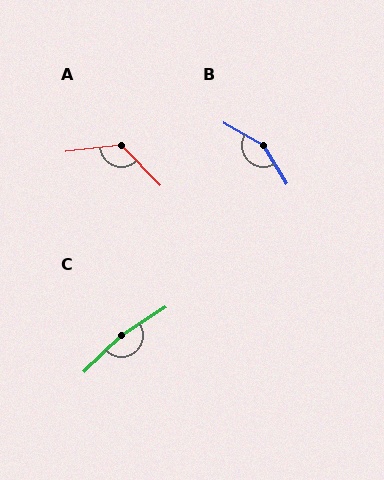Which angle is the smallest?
A, at approximately 127 degrees.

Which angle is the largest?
C, at approximately 168 degrees.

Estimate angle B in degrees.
Approximately 151 degrees.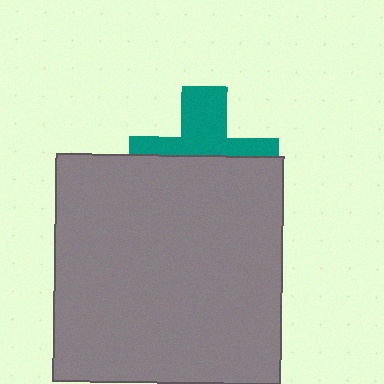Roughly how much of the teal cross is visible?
A small part of it is visible (roughly 44%).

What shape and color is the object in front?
The object in front is a gray square.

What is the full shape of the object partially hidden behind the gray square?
The partially hidden object is a teal cross.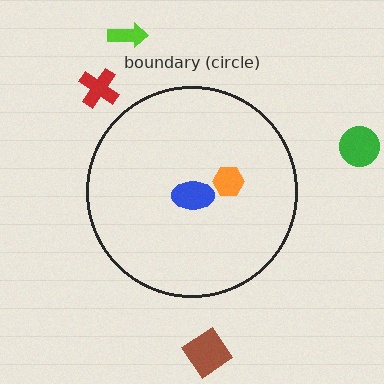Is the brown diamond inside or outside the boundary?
Outside.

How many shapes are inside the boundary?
2 inside, 4 outside.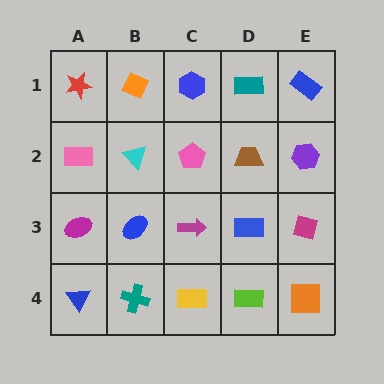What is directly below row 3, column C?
A yellow rectangle.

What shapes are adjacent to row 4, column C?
A magenta arrow (row 3, column C), a teal cross (row 4, column B), a lime rectangle (row 4, column D).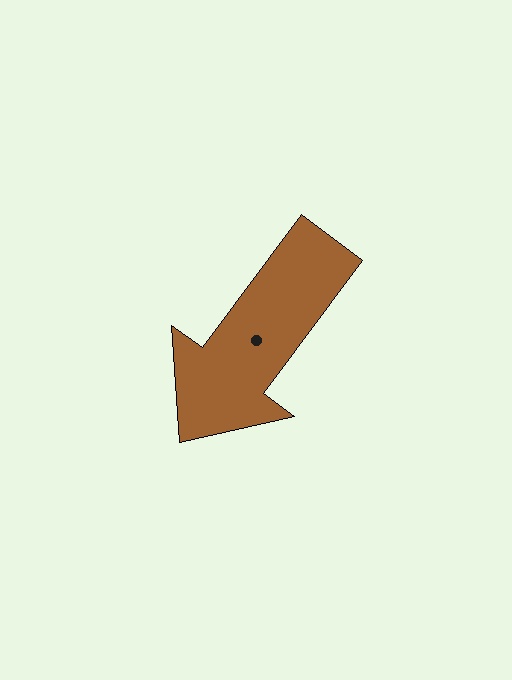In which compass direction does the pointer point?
Southwest.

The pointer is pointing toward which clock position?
Roughly 7 o'clock.